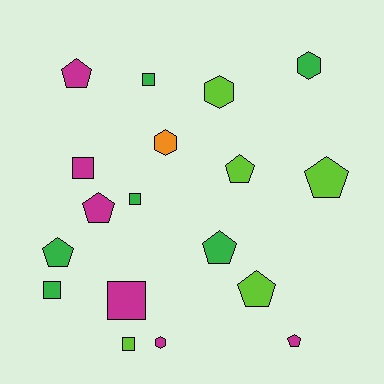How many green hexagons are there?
There is 1 green hexagon.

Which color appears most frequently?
Green, with 6 objects.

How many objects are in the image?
There are 18 objects.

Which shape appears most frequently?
Pentagon, with 8 objects.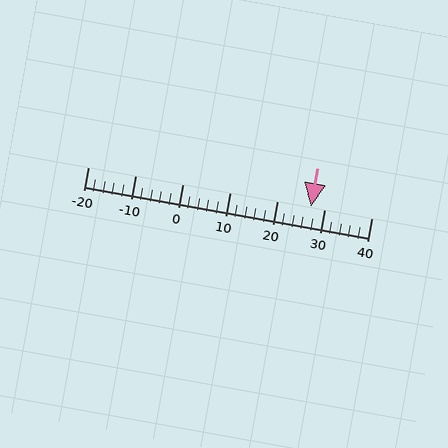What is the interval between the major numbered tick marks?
The major tick marks are spaced 10 units apart.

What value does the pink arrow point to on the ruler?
The pink arrow points to approximately 27.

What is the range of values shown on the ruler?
The ruler shows values from -20 to 40.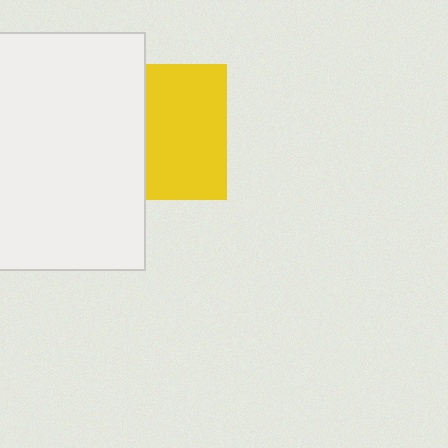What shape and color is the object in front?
The object in front is a white rectangle.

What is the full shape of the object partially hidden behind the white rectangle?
The partially hidden object is a yellow square.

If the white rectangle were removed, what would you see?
You would see the complete yellow square.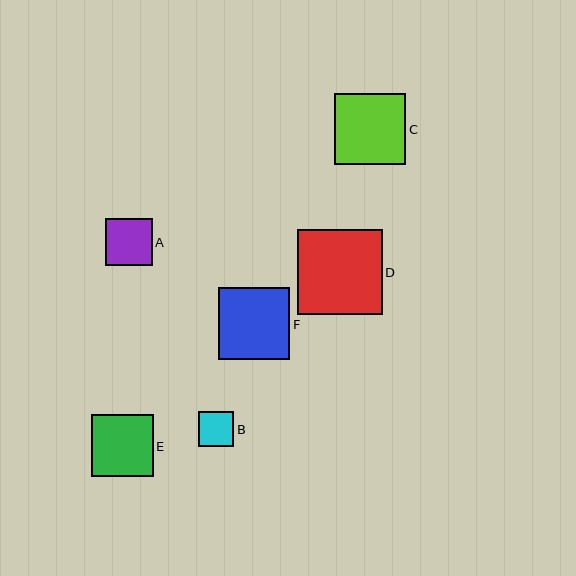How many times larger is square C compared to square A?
Square C is approximately 1.5 times the size of square A.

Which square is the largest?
Square D is the largest with a size of approximately 85 pixels.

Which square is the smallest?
Square B is the smallest with a size of approximately 35 pixels.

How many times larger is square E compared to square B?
Square E is approximately 1.8 times the size of square B.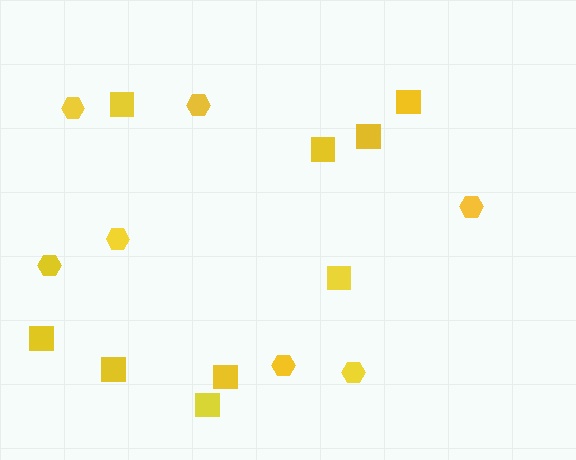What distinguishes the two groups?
There are 2 groups: one group of squares (9) and one group of hexagons (7).